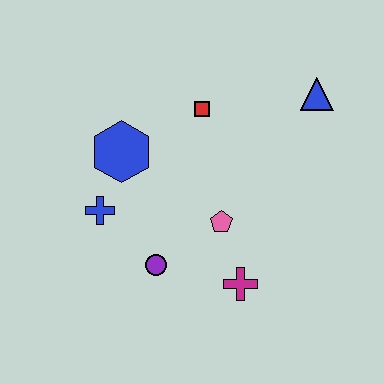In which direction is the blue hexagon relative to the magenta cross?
The blue hexagon is above the magenta cross.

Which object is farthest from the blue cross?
The blue triangle is farthest from the blue cross.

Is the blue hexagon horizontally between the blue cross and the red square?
Yes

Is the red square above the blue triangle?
No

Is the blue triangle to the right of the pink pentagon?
Yes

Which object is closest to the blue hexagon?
The blue cross is closest to the blue hexagon.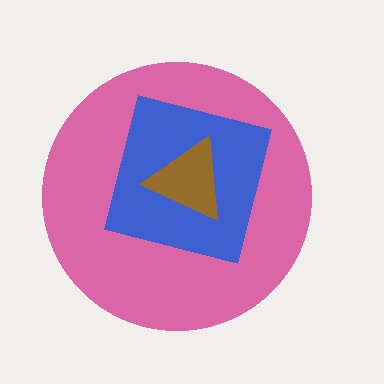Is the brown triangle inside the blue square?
Yes.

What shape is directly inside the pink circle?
The blue square.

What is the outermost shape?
The pink circle.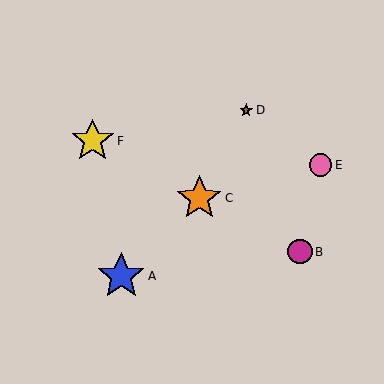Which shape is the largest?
The blue star (labeled A) is the largest.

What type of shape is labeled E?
Shape E is a pink circle.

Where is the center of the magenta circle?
The center of the magenta circle is at (300, 252).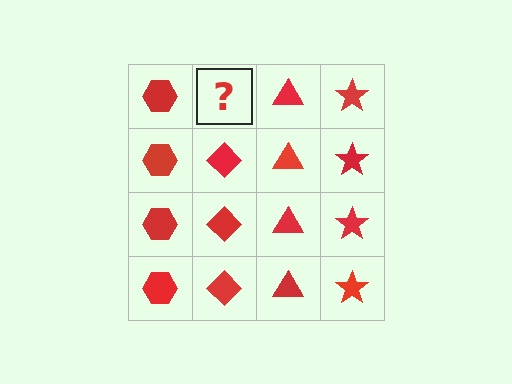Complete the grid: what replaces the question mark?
The question mark should be replaced with a red diamond.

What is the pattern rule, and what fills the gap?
The rule is that each column has a consistent shape. The gap should be filled with a red diamond.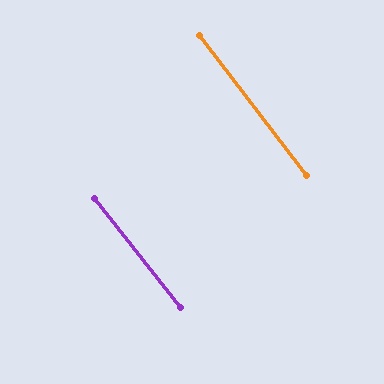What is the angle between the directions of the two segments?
Approximately 1 degree.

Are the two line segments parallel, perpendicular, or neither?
Parallel — their directions differ by only 1.1°.